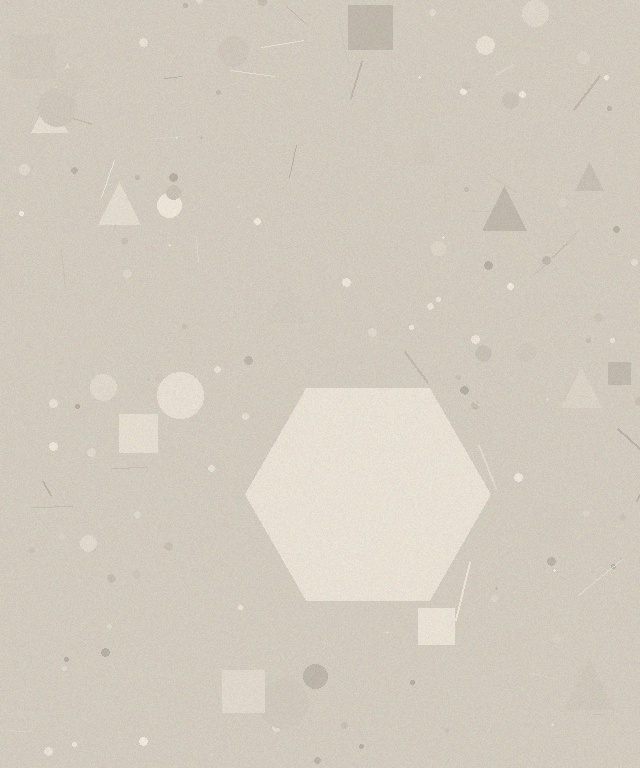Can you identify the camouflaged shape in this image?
The camouflaged shape is a hexagon.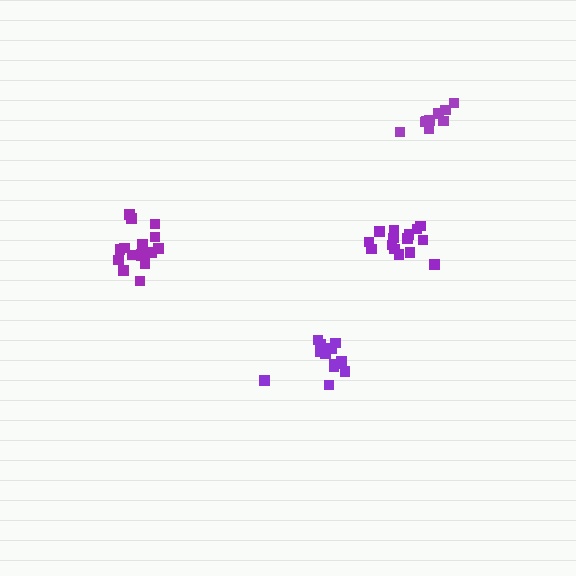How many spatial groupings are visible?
There are 4 spatial groupings.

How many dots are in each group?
Group 1: 12 dots, Group 2: 16 dots, Group 3: 15 dots, Group 4: 10 dots (53 total).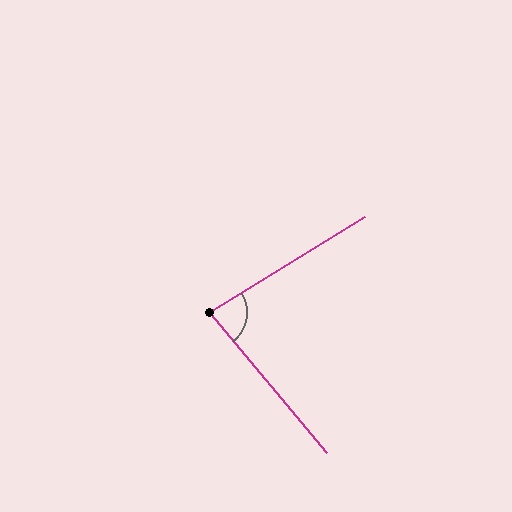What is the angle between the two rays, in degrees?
Approximately 82 degrees.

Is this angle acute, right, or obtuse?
It is acute.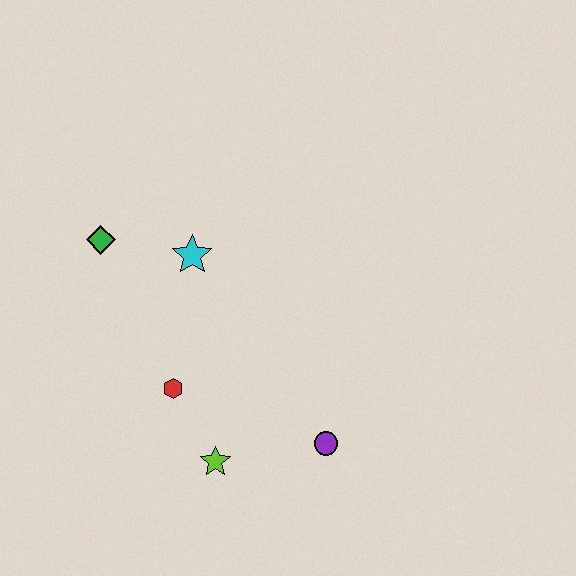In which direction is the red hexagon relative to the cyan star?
The red hexagon is below the cyan star.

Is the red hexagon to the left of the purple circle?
Yes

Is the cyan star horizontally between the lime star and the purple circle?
No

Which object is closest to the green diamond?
The cyan star is closest to the green diamond.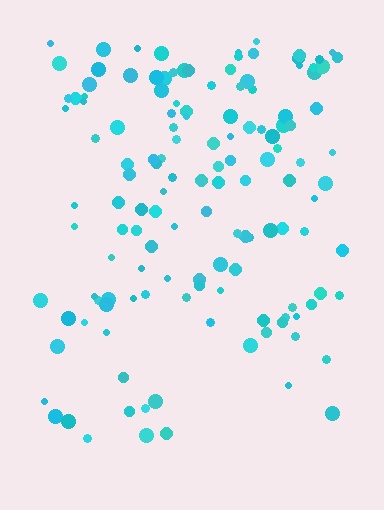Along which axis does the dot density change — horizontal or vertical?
Vertical.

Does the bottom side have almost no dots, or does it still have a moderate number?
Still a moderate number, just noticeably fewer than the top.